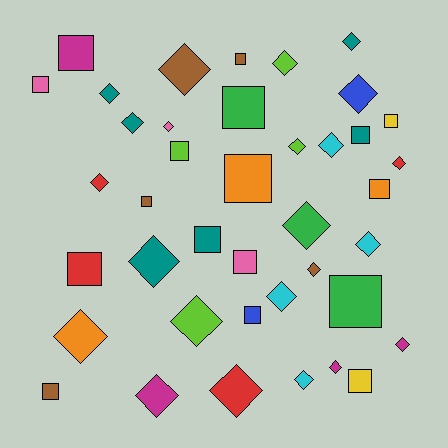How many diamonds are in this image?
There are 23 diamonds.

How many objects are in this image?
There are 40 objects.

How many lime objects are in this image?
There are 4 lime objects.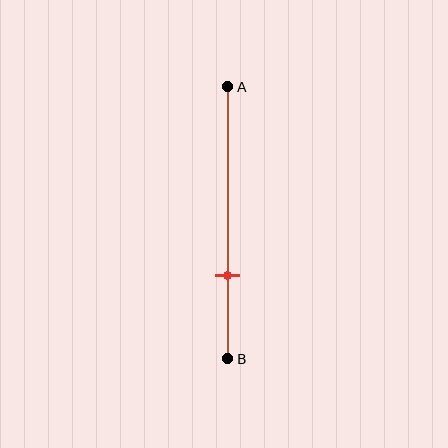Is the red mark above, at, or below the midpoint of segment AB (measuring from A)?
The red mark is below the midpoint of segment AB.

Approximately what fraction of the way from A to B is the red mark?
The red mark is approximately 70% of the way from A to B.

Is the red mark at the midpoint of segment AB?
No, the mark is at about 70% from A, not at the 50% midpoint.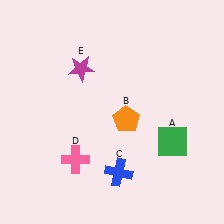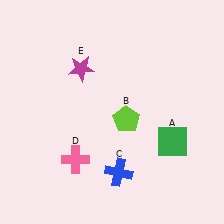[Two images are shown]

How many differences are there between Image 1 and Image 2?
There is 1 difference between the two images.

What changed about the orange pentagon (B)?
In Image 1, B is orange. In Image 2, it changed to lime.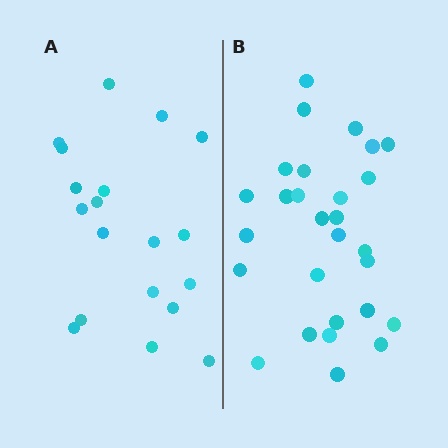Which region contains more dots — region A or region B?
Region B (the right region) has more dots.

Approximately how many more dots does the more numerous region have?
Region B has roughly 8 or so more dots than region A.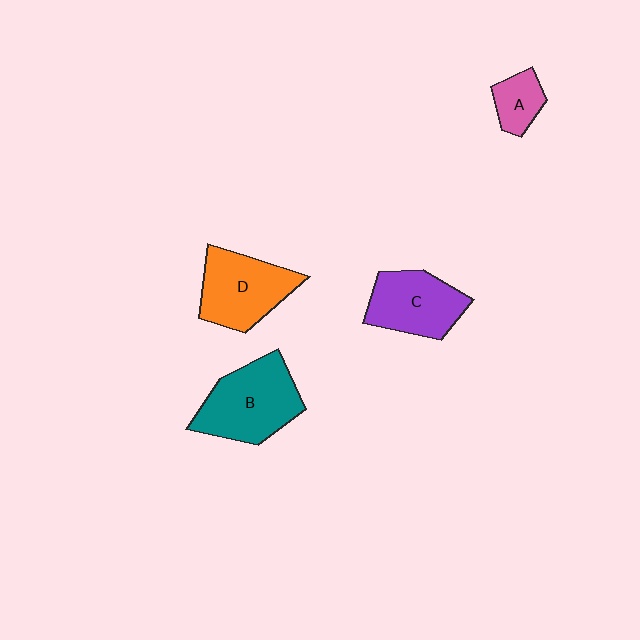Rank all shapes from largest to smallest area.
From largest to smallest: B (teal), D (orange), C (purple), A (pink).